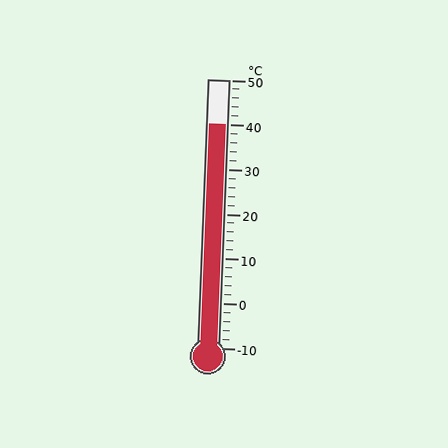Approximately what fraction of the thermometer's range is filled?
The thermometer is filled to approximately 85% of its range.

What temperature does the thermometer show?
The thermometer shows approximately 40°C.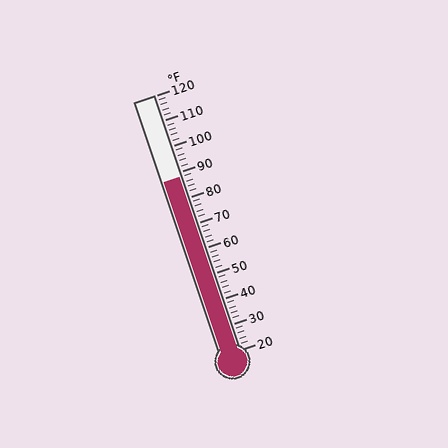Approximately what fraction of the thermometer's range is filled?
The thermometer is filled to approximately 70% of its range.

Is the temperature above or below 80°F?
The temperature is above 80°F.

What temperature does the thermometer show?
The thermometer shows approximately 88°F.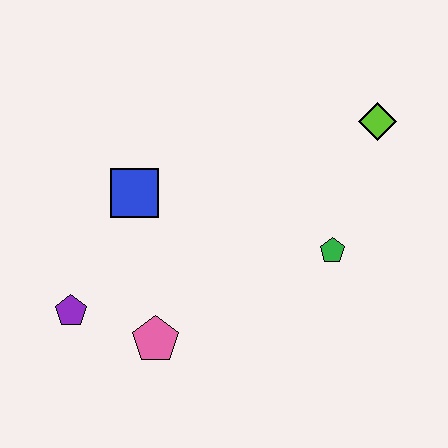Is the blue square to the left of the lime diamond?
Yes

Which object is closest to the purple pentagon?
The pink pentagon is closest to the purple pentagon.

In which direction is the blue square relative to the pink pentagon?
The blue square is above the pink pentagon.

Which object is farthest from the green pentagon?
The purple pentagon is farthest from the green pentagon.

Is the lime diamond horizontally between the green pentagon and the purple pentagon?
No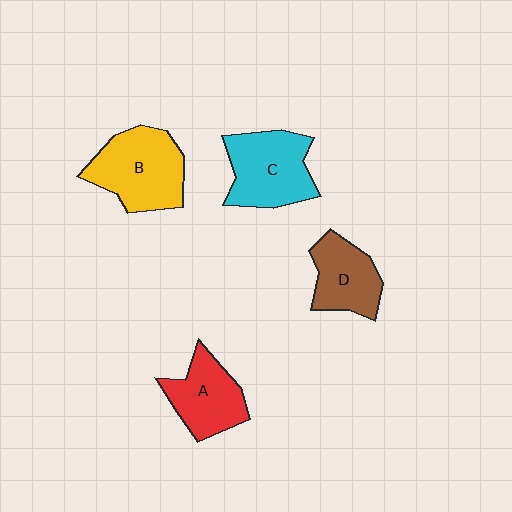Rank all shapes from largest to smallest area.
From largest to smallest: B (yellow), C (cyan), A (red), D (brown).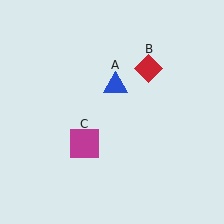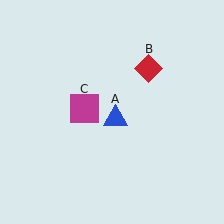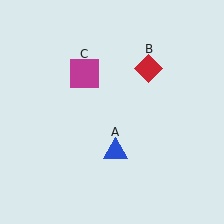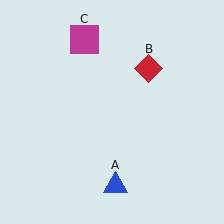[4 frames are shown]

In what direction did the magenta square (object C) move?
The magenta square (object C) moved up.